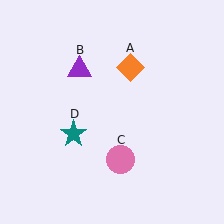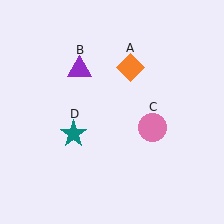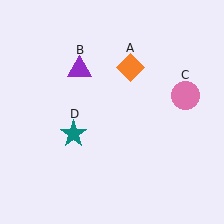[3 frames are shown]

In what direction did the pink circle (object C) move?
The pink circle (object C) moved up and to the right.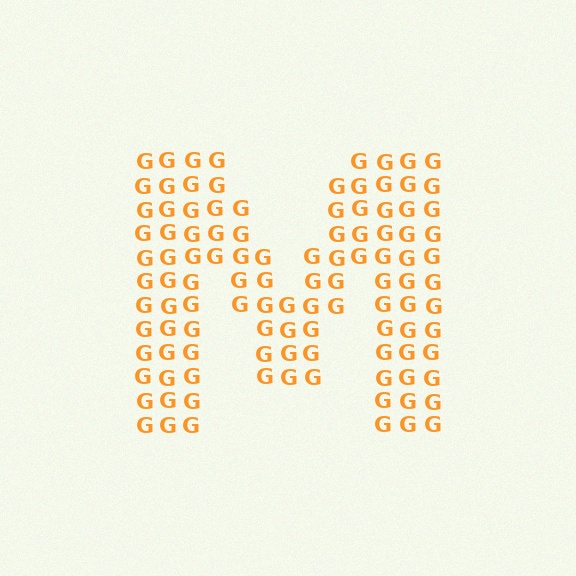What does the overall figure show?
The overall figure shows the letter M.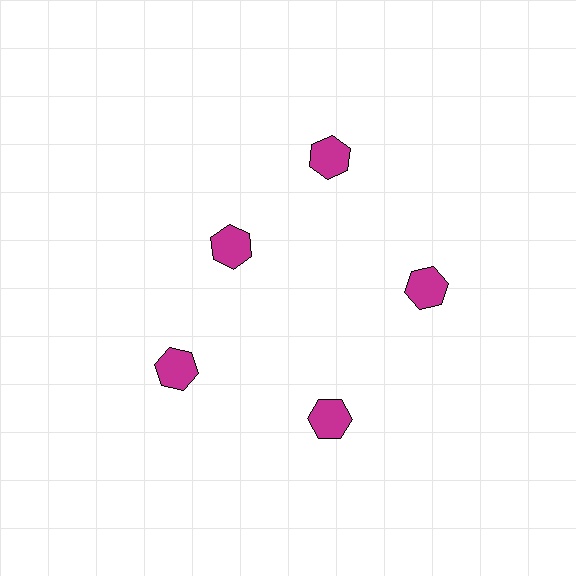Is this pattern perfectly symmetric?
No. The 5 magenta hexagons are arranged in a ring, but one element near the 10 o'clock position is pulled inward toward the center, breaking the 5-fold rotational symmetry.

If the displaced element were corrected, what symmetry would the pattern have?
It would have 5-fold rotational symmetry — the pattern would map onto itself every 72 degrees.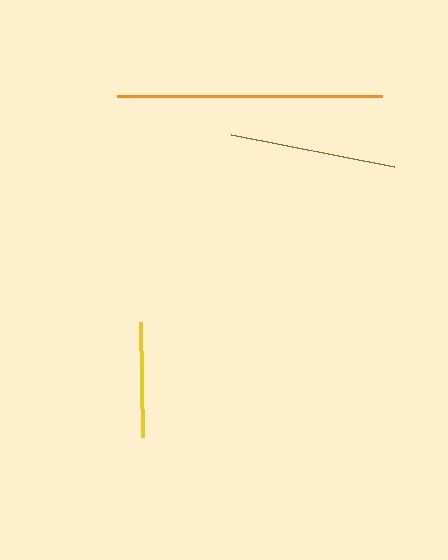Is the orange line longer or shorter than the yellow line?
The orange line is longer than the yellow line.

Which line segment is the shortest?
The yellow line is the shortest at approximately 115 pixels.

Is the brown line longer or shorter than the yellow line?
The brown line is longer than the yellow line.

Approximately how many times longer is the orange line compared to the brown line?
The orange line is approximately 1.6 times the length of the brown line.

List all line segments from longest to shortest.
From longest to shortest: orange, brown, yellow.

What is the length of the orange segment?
The orange segment is approximately 265 pixels long.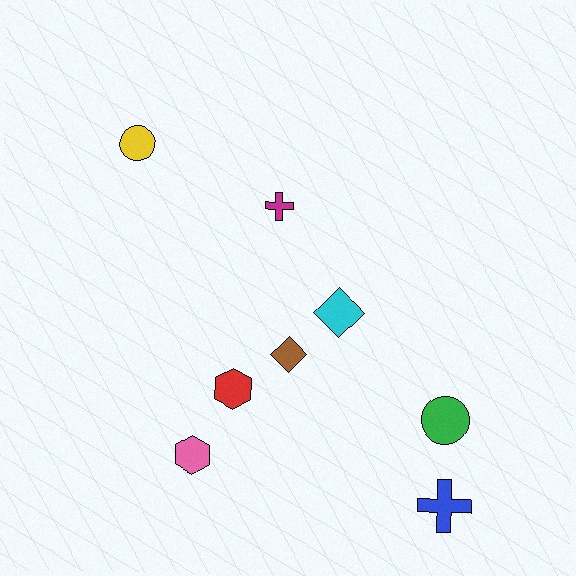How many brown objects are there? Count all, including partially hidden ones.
There is 1 brown object.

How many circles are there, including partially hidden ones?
There are 2 circles.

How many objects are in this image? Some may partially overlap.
There are 8 objects.